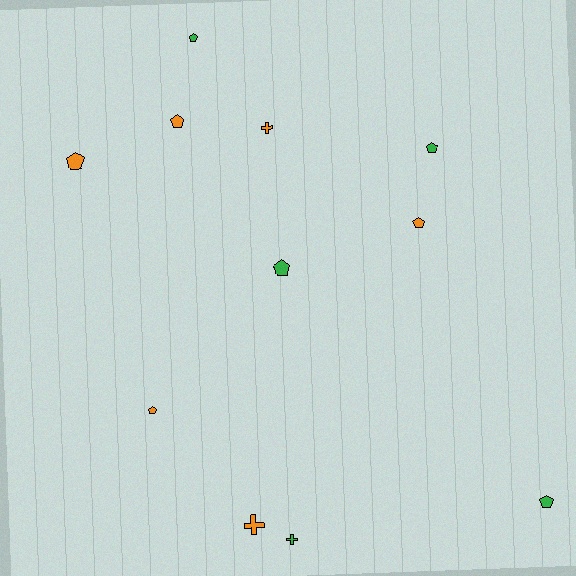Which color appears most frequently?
Orange, with 6 objects.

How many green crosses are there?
There is 1 green cross.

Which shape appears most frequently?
Pentagon, with 8 objects.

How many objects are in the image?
There are 11 objects.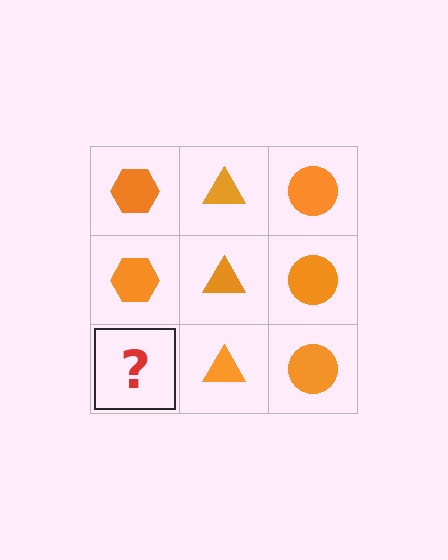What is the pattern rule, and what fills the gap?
The rule is that each column has a consistent shape. The gap should be filled with an orange hexagon.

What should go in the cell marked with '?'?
The missing cell should contain an orange hexagon.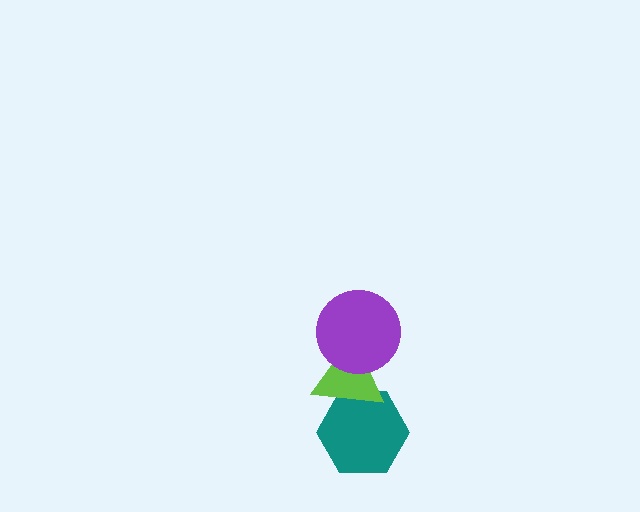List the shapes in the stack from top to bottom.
From top to bottom: the purple circle, the lime triangle, the teal hexagon.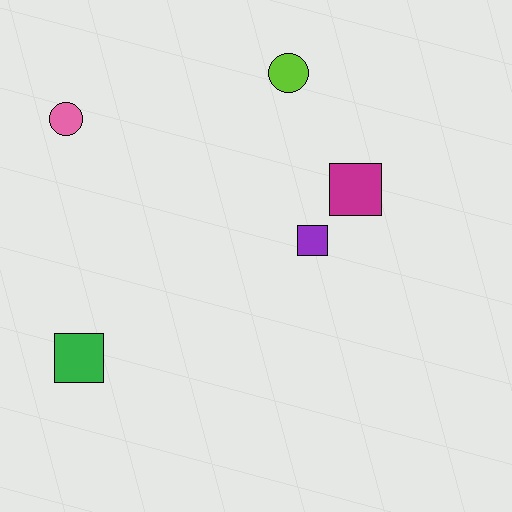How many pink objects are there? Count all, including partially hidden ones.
There is 1 pink object.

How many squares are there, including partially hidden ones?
There are 3 squares.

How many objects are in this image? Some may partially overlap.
There are 5 objects.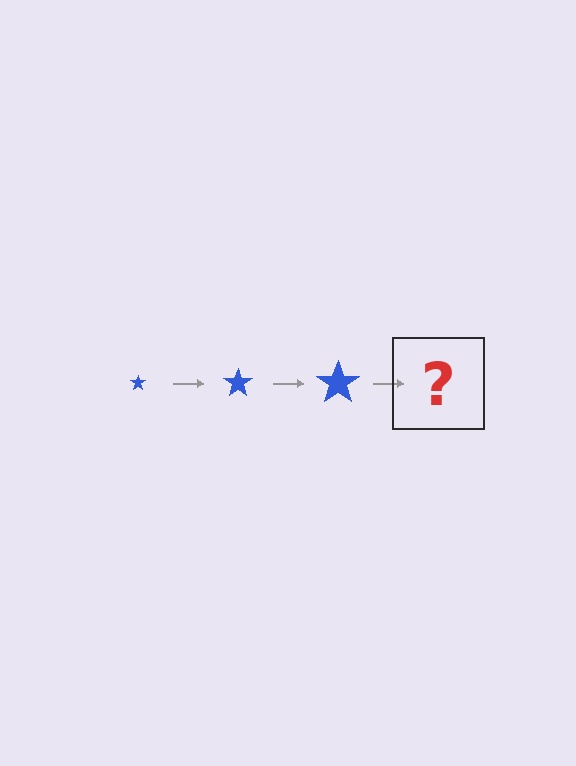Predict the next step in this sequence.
The next step is a blue star, larger than the previous one.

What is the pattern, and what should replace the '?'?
The pattern is that the star gets progressively larger each step. The '?' should be a blue star, larger than the previous one.